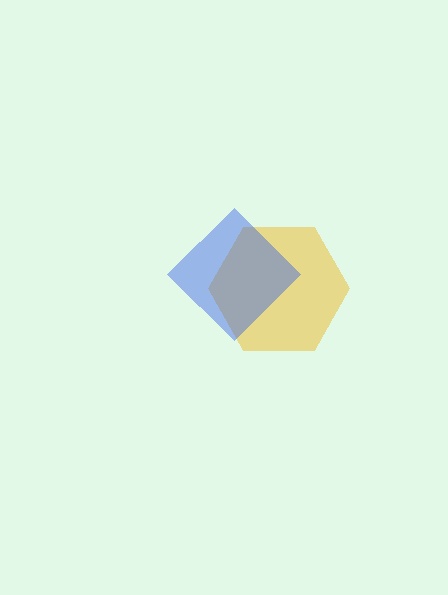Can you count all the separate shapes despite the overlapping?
Yes, there are 2 separate shapes.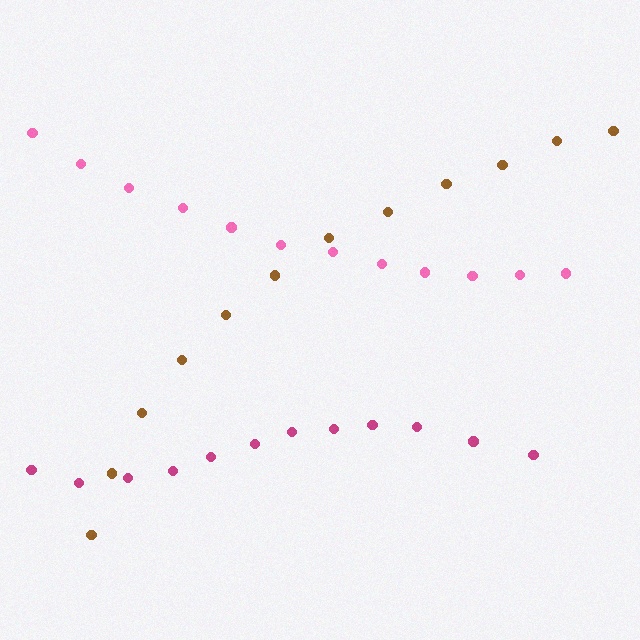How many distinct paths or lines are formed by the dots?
There are 3 distinct paths.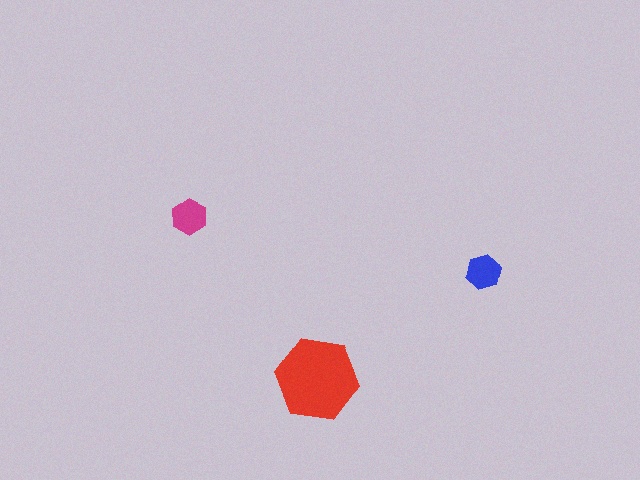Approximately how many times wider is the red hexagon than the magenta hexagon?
About 2.5 times wider.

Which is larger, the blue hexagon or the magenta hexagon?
The magenta one.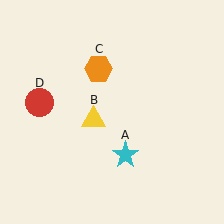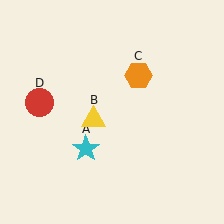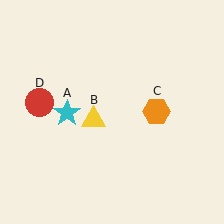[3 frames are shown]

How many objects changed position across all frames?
2 objects changed position: cyan star (object A), orange hexagon (object C).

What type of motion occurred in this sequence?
The cyan star (object A), orange hexagon (object C) rotated clockwise around the center of the scene.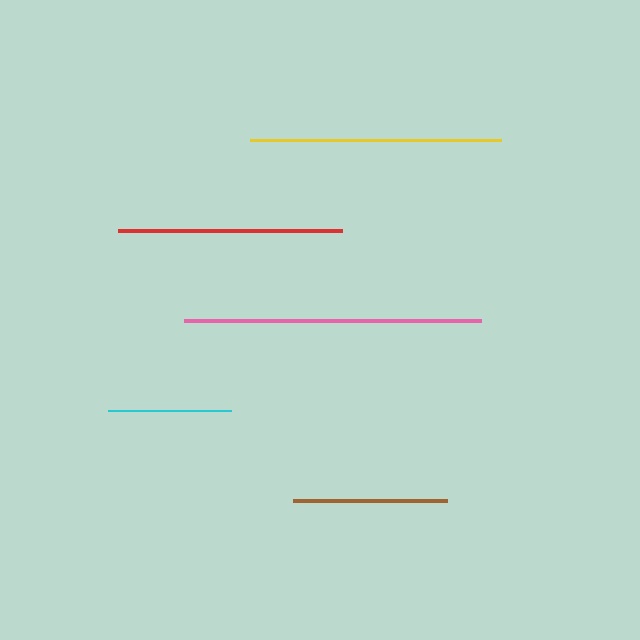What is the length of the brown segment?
The brown segment is approximately 153 pixels long.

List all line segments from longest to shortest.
From longest to shortest: pink, yellow, red, brown, cyan.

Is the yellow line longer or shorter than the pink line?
The pink line is longer than the yellow line.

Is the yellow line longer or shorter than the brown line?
The yellow line is longer than the brown line.